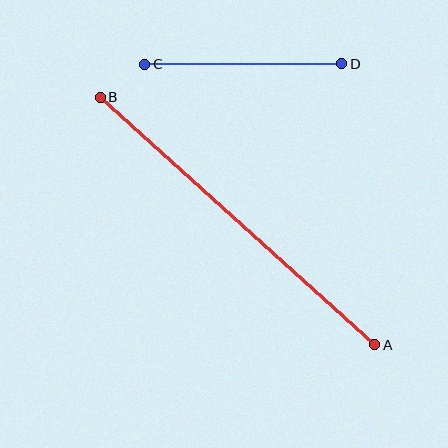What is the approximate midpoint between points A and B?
The midpoint is at approximately (237, 221) pixels.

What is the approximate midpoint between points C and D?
The midpoint is at approximately (243, 64) pixels.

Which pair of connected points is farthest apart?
Points A and B are farthest apart.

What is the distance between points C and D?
The distance is approximately 197 pixels.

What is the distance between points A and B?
The distance is approximately 370 pixels.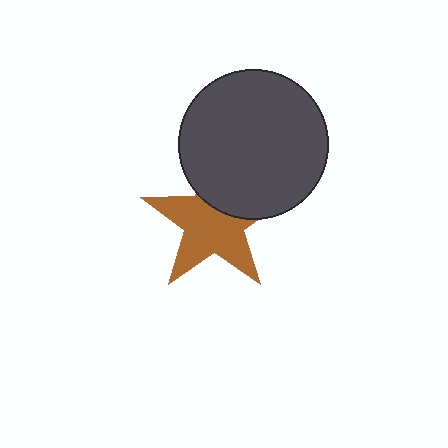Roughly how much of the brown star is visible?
Most of it is visible (roughly 67%).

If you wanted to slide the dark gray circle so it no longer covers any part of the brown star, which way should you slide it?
Slide it up — that is the most direct way to separate the two shapes.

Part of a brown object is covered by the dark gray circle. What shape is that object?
It is a star.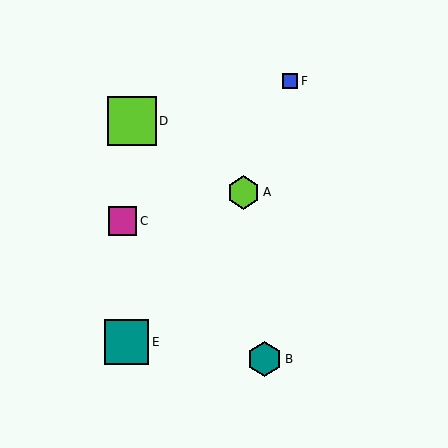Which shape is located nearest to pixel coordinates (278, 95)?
The blue square (labeled F) at (290, 81) is nearest to that location.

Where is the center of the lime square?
The center of the lime square is at (132, 121).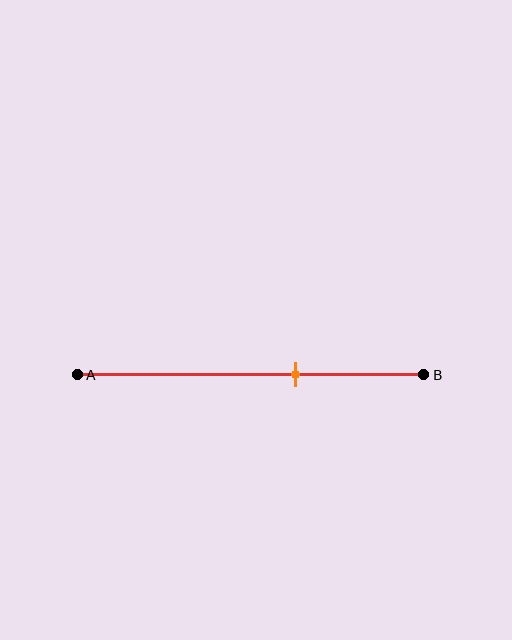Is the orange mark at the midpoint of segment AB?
No, the mark is at about 65% from A, not at the 50% midpoint.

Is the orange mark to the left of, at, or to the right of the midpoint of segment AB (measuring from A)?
The orange mark is to the right of the midpoint of segment AB.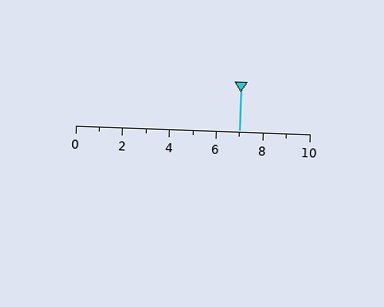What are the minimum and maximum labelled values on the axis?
The axis runs from 0 to 10.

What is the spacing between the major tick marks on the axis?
The major ticks are spaced 2 apart.